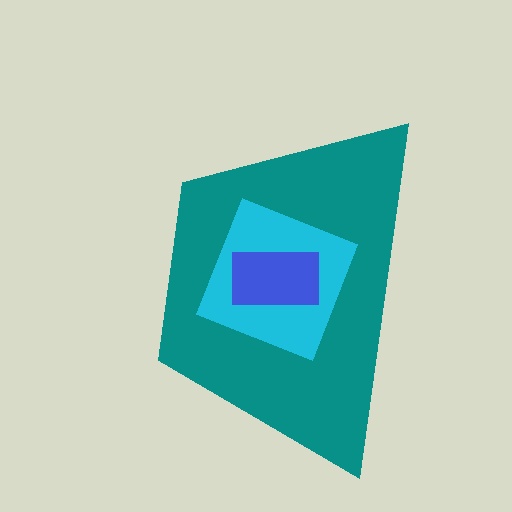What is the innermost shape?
The blue rectangle.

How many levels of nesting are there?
3.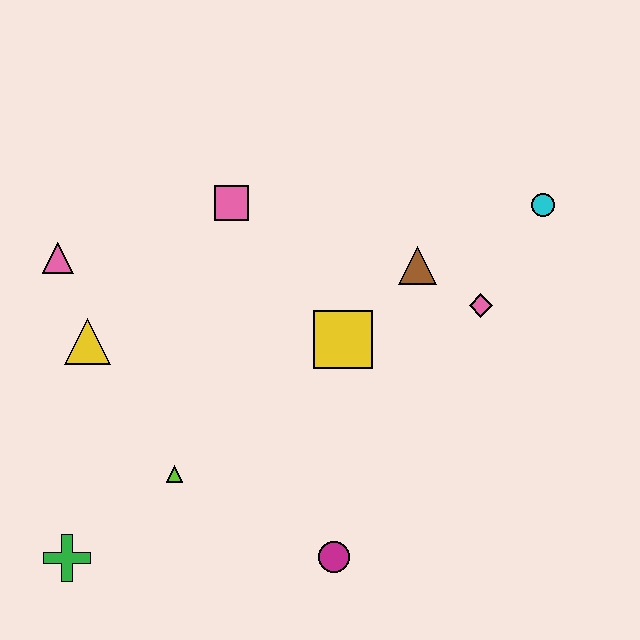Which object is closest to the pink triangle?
The yellow triangle is closest to the pink triangle.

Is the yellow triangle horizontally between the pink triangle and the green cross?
No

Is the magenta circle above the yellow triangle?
No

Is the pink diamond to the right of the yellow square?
Yes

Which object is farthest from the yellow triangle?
The cyan circle is farthest from the yellow triangle.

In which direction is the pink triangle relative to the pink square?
The pink triangle is to the left of the pink square.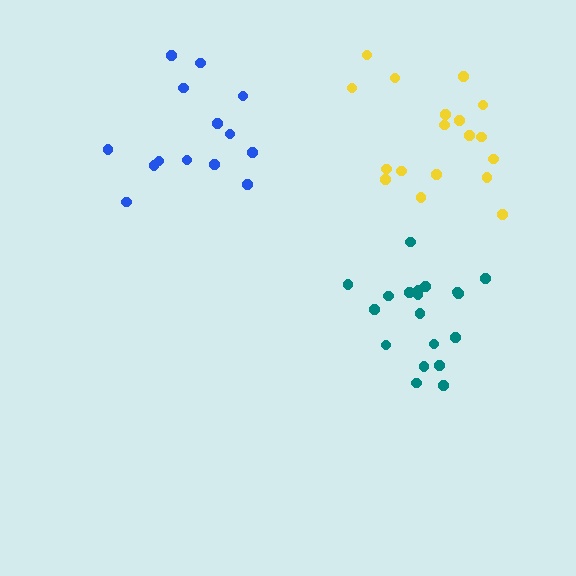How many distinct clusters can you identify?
There are 3 distinct clusters.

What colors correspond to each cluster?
The clusters are colored: yellow, teal, blue.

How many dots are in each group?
Group 1: 18 dots, Group 2: 19 dots, Group 3: 14 dots (51 total).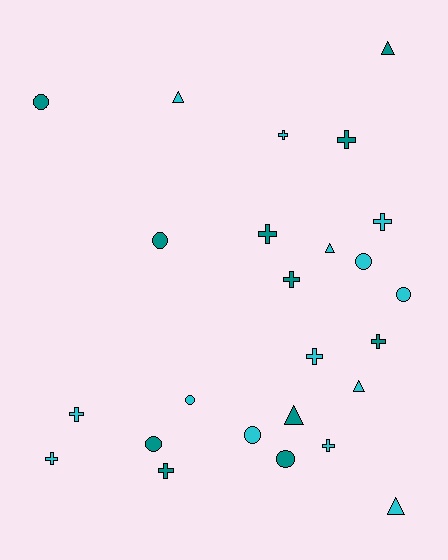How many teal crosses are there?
There are 5 teal crosses.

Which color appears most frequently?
Cyan, with 14 objects.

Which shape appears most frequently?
Cross, with 11 objects.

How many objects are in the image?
There are 25 objects.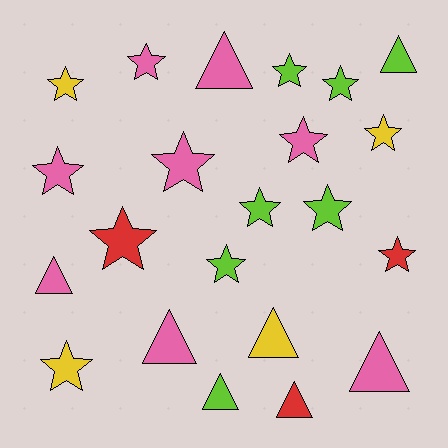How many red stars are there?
There are 2 red stars.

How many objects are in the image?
There are 22 objects.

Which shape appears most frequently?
Star, with 14 objects.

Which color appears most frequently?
Pink, with 8 objects.